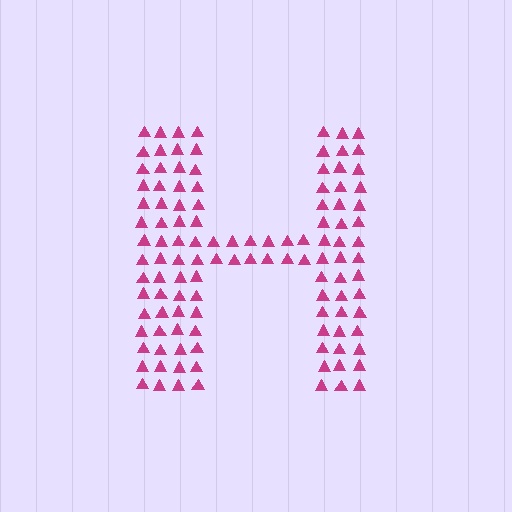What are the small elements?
The small elements are triangles.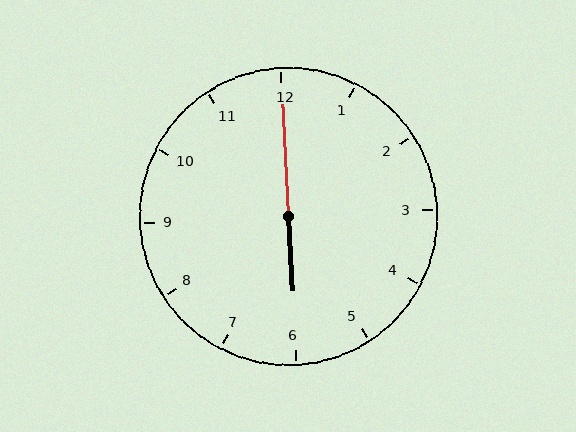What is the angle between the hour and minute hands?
Approximately 180 degrees.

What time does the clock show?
6:00.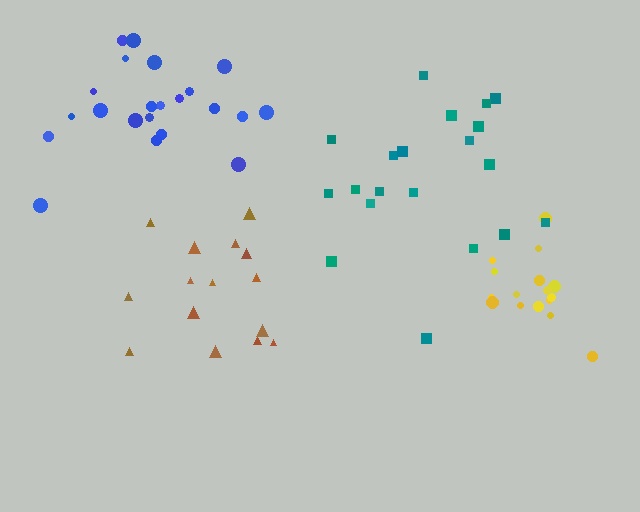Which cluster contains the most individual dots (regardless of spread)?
Blue (23).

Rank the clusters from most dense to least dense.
yellow, blue, teal, brown.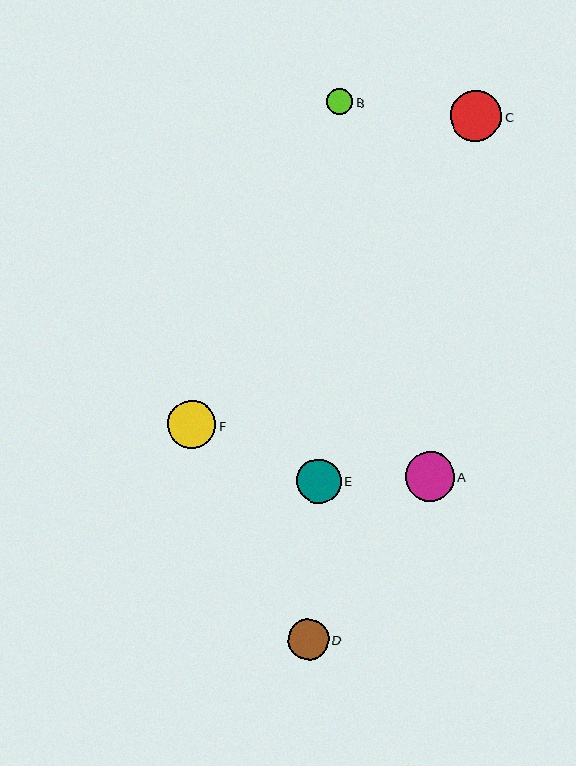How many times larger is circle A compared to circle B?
Circle A is approximately 1.9 times the size of circle B.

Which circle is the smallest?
Circle B is the smallest with a size of approximately 26 pixels.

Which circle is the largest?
Circle C is the largest with a size of approximately 51 pixels.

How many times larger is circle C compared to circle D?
Circle C is approximately 1.3 times the size of circle D.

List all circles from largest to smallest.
From largest to smallest: C, A, F, E, D, B.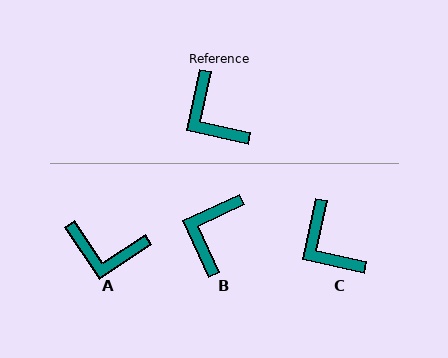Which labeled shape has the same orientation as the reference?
C.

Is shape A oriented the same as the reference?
No, it is off by about 46 degrees.